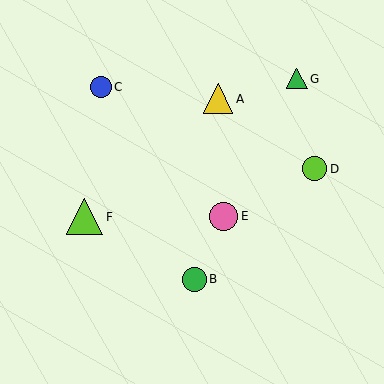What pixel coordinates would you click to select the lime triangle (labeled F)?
Click at (84, 217) to select the lime triangle F.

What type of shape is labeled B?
Shape B is a green circle.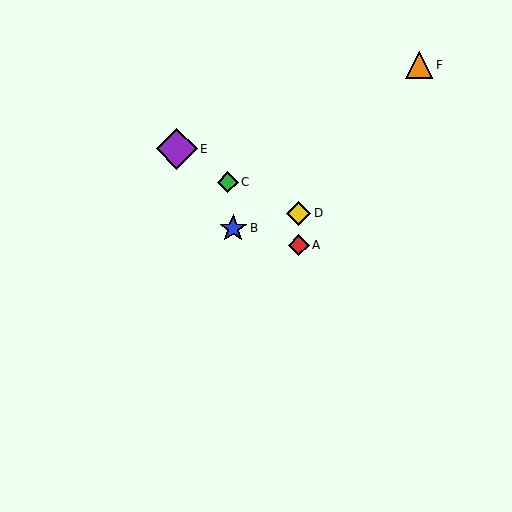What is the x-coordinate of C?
Object C is at x≈228.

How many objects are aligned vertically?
2 objects (A, D) are aligned vertically.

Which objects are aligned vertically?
Objects A, D are aligned vertically.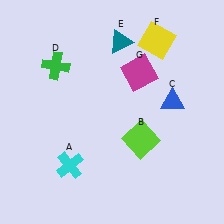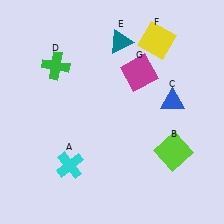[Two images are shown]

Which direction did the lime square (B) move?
The lime square (B) moved right.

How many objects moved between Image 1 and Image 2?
1 object moved between the two images.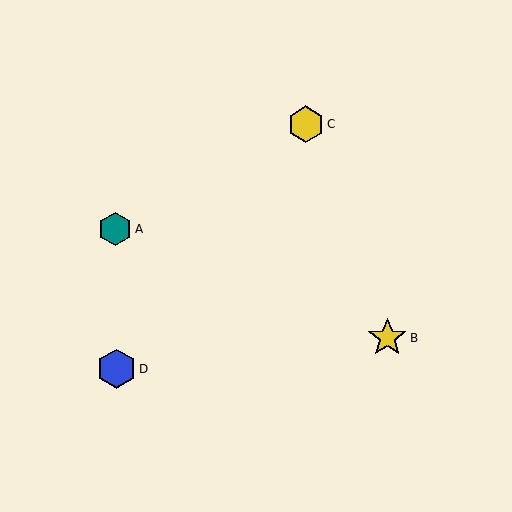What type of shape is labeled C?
Shape C is a yellow hexagon.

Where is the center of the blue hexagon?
The center of the blue hexagon is at (117, 369).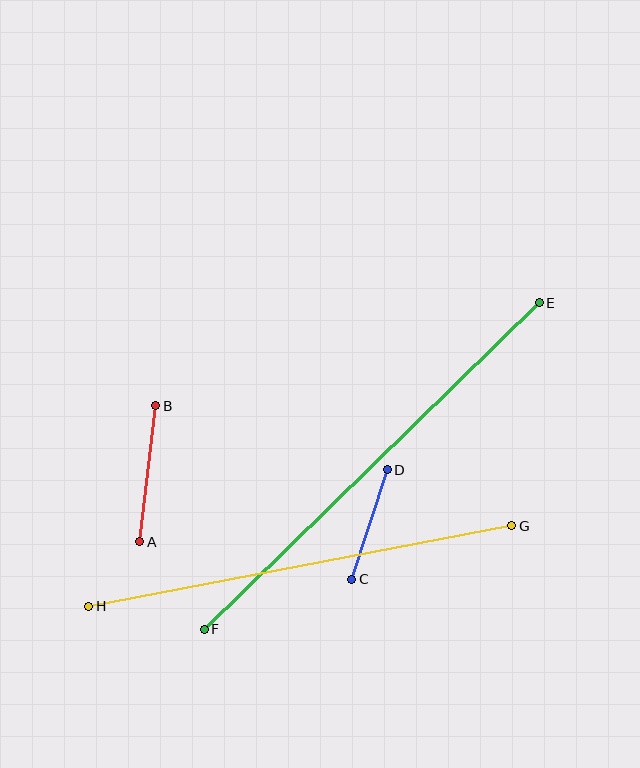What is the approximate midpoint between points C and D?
The midpoint is at approximately (369, 524) pixels.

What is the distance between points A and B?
The distance is approximately 137 pixels.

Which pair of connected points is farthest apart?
Points E and F are farthest apart.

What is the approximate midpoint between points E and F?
The midpoint is at approximately (372, 466) pixels.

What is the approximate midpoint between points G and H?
The midpoint is at approximately (300, 566) pixels.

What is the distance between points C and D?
The distance is approximately 115 pixels.